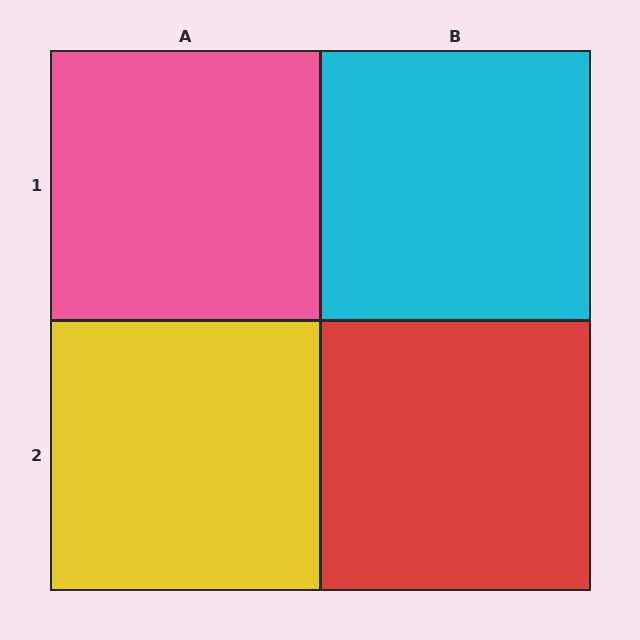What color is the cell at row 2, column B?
Red.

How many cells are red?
1 cell is red.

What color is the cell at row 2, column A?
Yellow.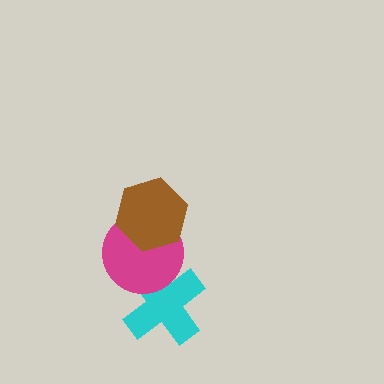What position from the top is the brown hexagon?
The brown hexagon is 1st from the top.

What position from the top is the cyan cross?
The cyan cross is 3rd from the top.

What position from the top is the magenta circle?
The magenta circle is 2nd from the top.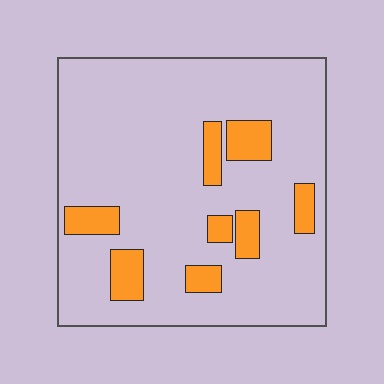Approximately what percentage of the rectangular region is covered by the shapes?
Approximately 15%.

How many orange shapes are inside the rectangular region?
8.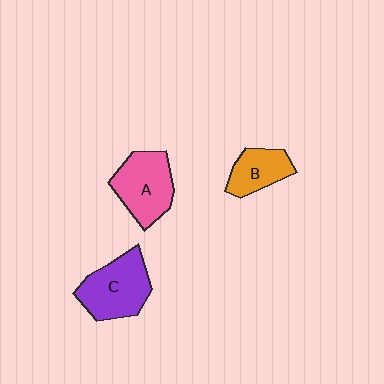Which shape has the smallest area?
Shape B (orange).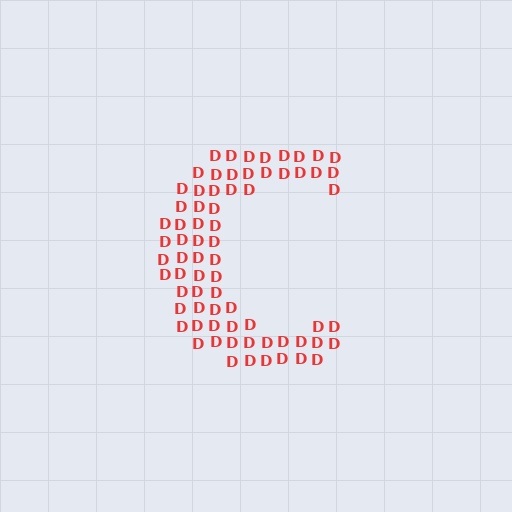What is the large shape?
The large shape is the letter C.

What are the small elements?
The small elements are letter D's.